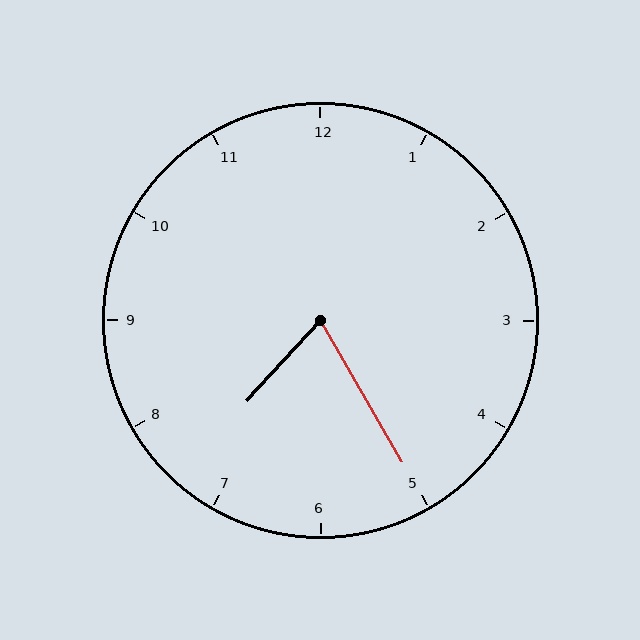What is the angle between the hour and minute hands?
Approximately 72 degrees.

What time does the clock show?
7:25.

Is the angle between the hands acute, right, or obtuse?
It is acute.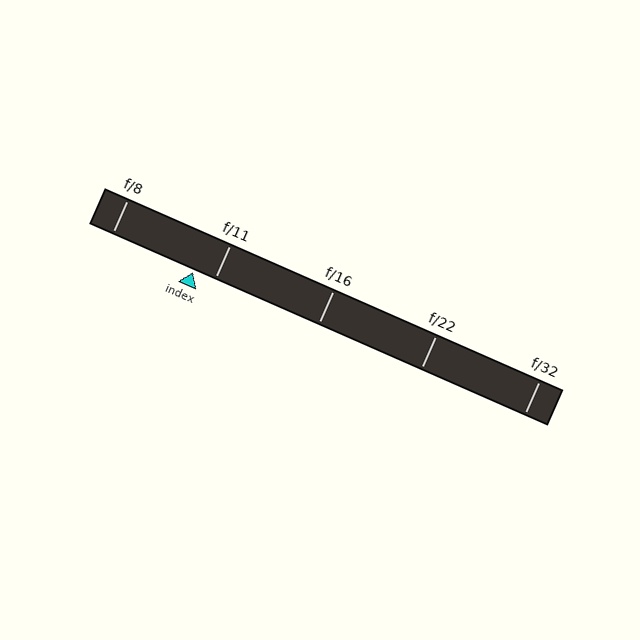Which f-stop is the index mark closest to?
The index mark is closest to f/11.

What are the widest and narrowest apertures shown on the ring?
The widest aperture shown is f/8 and the narrowest is f/32.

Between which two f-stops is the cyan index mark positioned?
The index mark is between f/8 and f/11.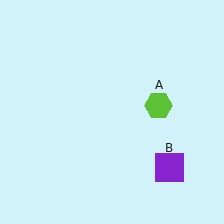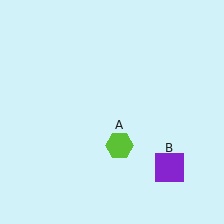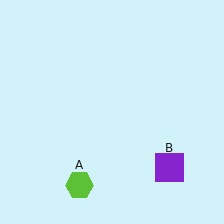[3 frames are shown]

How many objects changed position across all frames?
1 object changed position: lime hexagon (object A).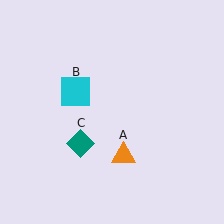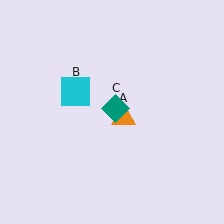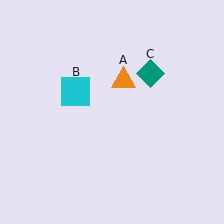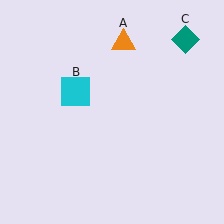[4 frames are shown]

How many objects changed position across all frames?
2 objects changed position: orange triangle (object A), teal diamond (object C).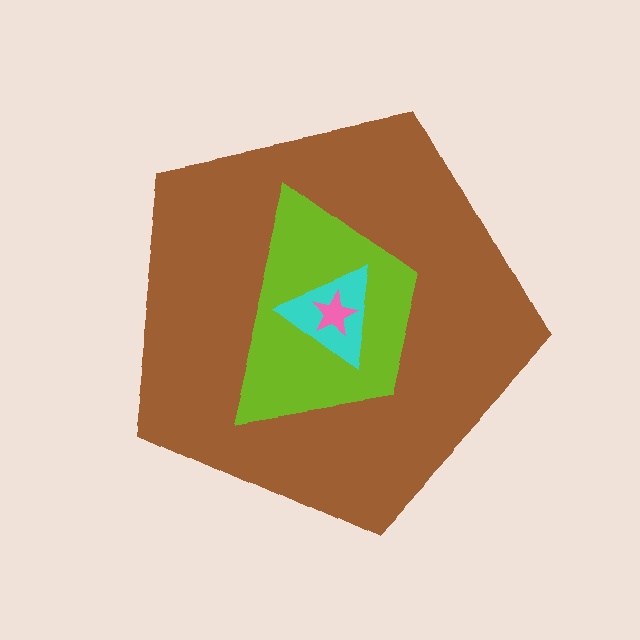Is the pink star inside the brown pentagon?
Yes.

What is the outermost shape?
The brown pentagon.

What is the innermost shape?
The pink star.